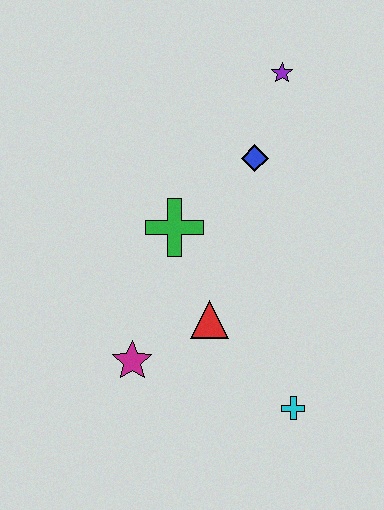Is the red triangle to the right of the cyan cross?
No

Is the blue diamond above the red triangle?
Yes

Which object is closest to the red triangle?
The magenta star is closest to the red triangle.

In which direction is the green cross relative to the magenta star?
The green cross is above the magenta star.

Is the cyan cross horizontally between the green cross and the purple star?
No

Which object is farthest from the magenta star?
The purple star is farthest from the magenta star.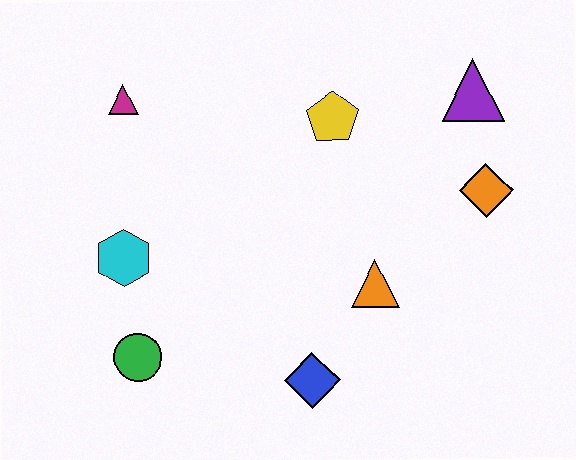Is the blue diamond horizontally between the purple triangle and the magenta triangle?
Yes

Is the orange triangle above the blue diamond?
Yes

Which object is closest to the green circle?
The cyan hexagon is closest to the green circle.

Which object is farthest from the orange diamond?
The green circle is farthest from the orange diamond.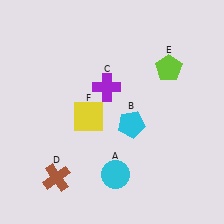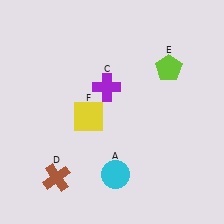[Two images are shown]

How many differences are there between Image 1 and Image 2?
There is 1 difference between the two images.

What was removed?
The cyan pentagon (B) was removed in Image 2.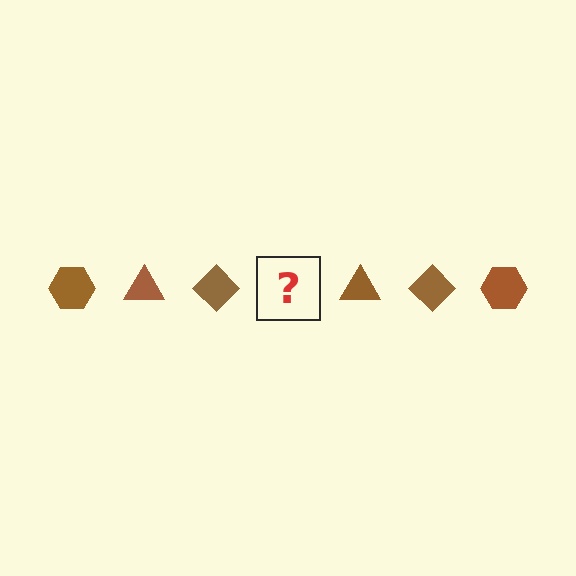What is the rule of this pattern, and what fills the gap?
The rule is that the pattern cycles through hexagon, triangle, diamond shapes in brown. The gap should be filled with a brown hexagon.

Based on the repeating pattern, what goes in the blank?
The blank should be a brown hexagon.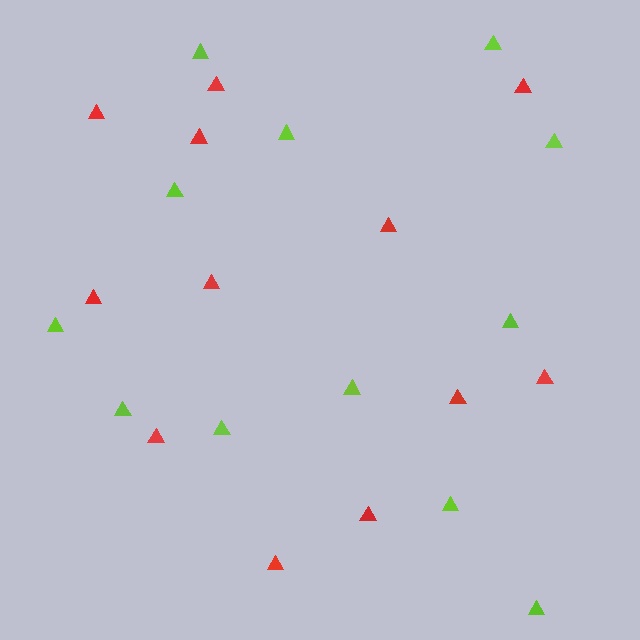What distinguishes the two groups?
There are 2 groups: one group of red triangles (12) and one group of lime triangles (12).